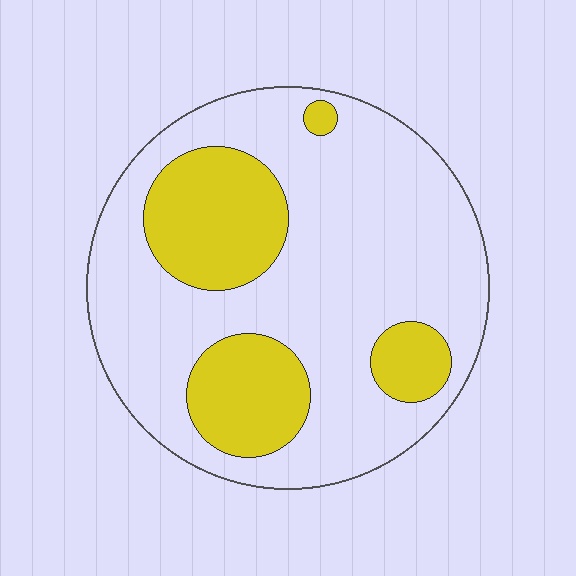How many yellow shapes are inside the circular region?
4.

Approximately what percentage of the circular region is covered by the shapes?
Approximately 25%.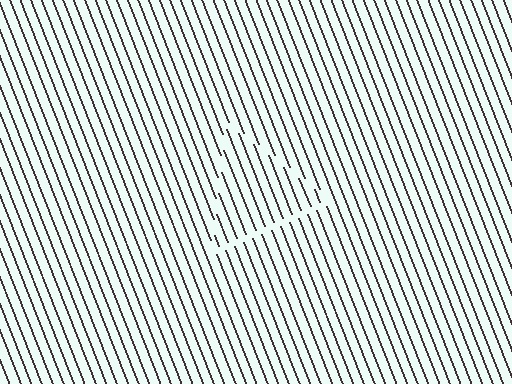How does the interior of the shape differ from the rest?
The interior of the shape contains the same grating, shifted by half a period — the contour is defined by the phase discontinuity where line-ends from the inner and outer gratings abut.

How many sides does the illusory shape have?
3 sides — the line-ends trace a triangle.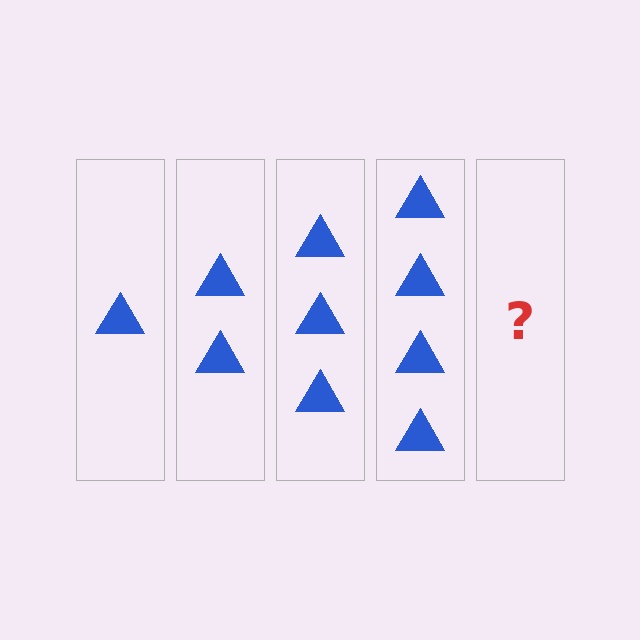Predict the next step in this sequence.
The next step is 5 triangles.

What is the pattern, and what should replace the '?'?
The pattern is that each step adds one more triangle. The '?' should be 5 triangles.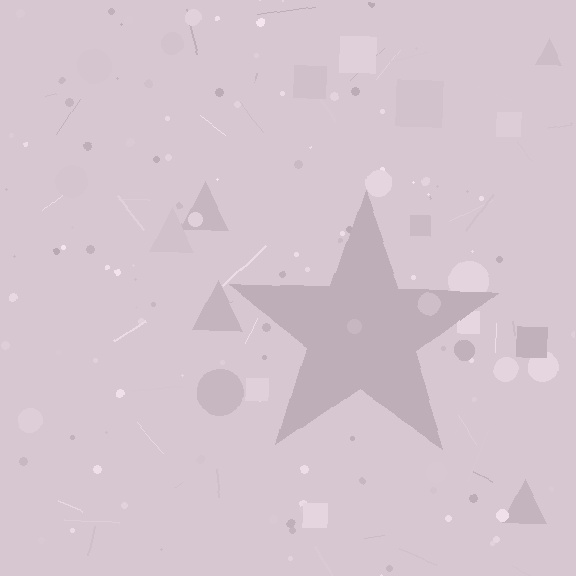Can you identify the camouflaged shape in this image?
The camouflaged shape is a star.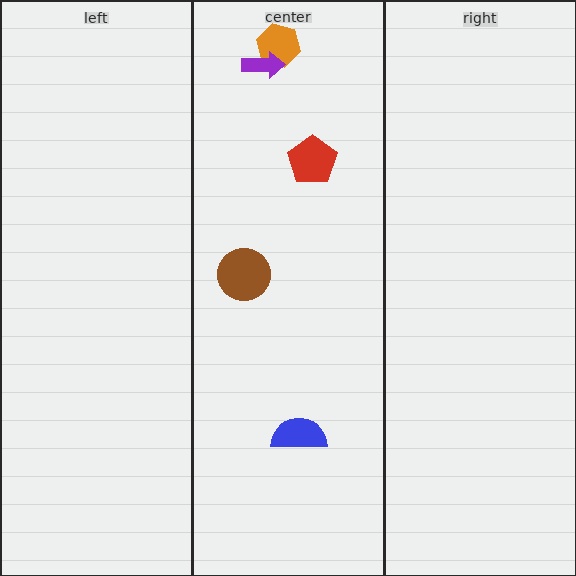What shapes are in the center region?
The red pentagon, the orange hexagon, the brown circle, the purple arrow, the blue semicircle.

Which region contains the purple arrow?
The center region.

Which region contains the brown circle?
The center region.